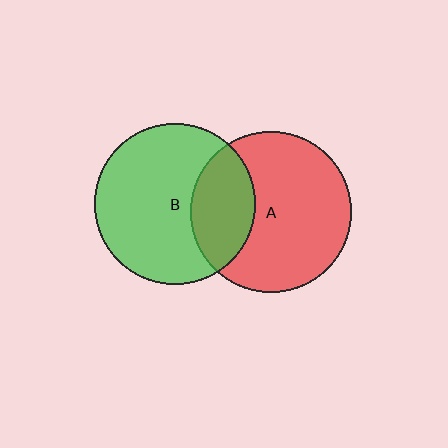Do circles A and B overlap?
Yes.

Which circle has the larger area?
Circle A (red).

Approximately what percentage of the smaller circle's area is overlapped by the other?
Approximately 30%.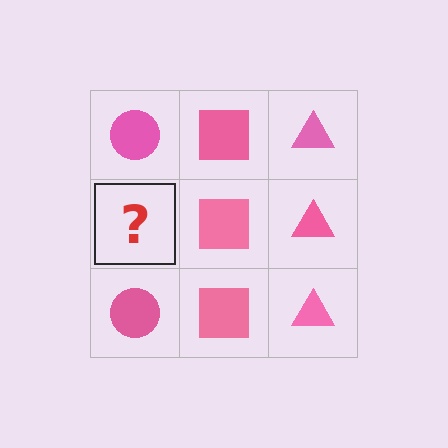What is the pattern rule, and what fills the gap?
The rule is that each column has a consistent shape. The gap should be filled with a pink circle.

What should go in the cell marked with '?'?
The missing cell should contain a pink circle.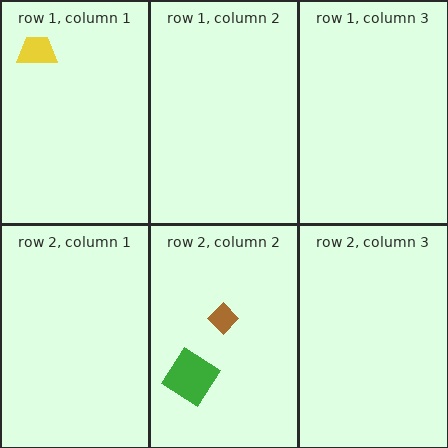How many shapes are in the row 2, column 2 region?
2.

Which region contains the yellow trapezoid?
The row 1, column 1 region.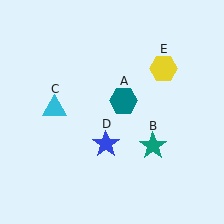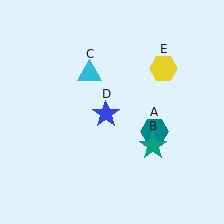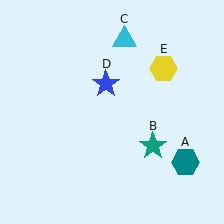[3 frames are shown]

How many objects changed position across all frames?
3 objects changed position: teal hexagon (object A), cyan triangle (object C), blue star (object D).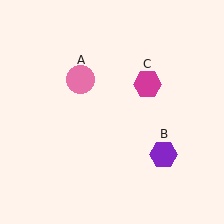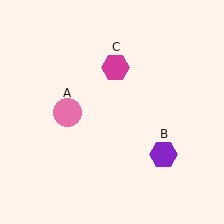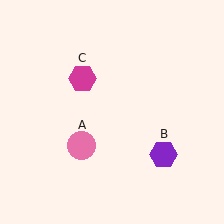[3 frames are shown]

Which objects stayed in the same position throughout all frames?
Purple hexagon (object B) remained stationary.